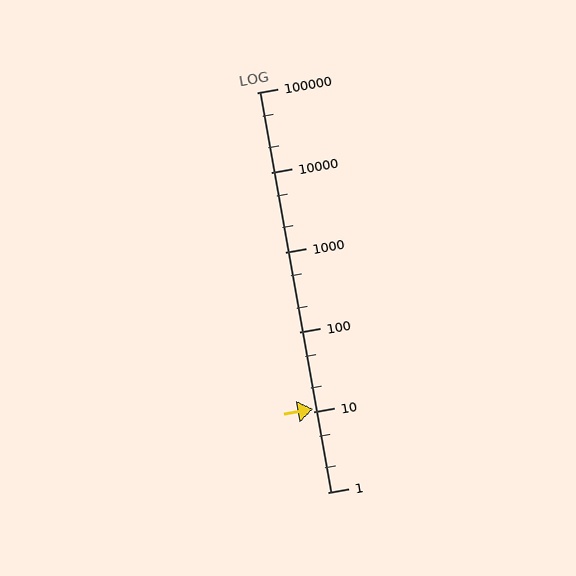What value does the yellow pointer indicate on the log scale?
The pointer indicates approximately 11.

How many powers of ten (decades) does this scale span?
The scale spans 5 decades, from 1 to 100000.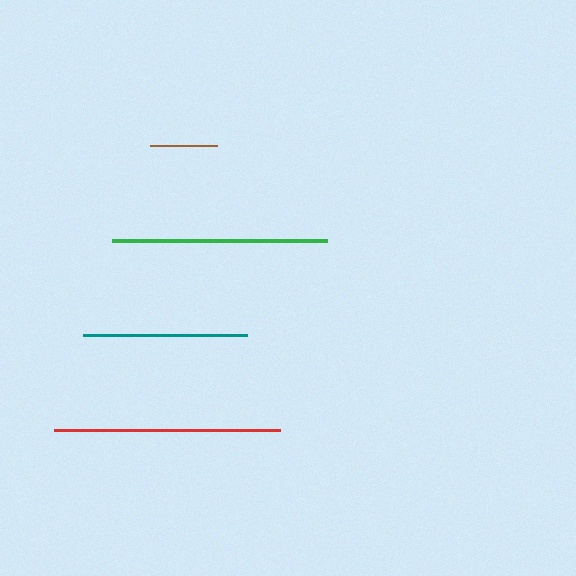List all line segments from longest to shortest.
From longest to shortest: red, green, teal, brown.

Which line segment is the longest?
The red line is the longest at approximately 227 pixels.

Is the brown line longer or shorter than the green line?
The green line is longer than the brown line.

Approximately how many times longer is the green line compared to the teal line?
The green line is approximately 1.3 times the length of the teal line.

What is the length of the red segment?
The red segment is approximately 227 pixels long.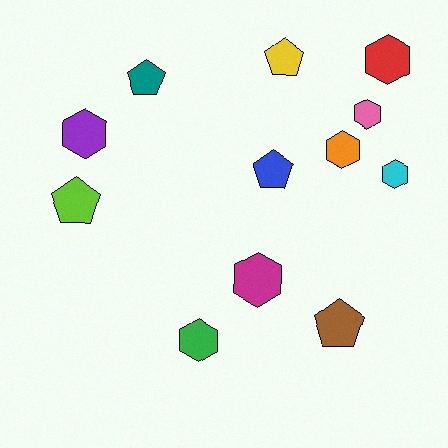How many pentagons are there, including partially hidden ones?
There are 5 pentagons.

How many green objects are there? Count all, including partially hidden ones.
There is 1 green object.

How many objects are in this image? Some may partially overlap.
There are 12 objects.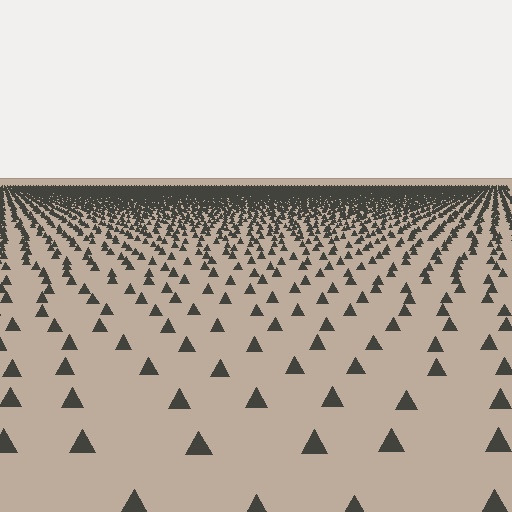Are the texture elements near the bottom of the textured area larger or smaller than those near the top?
Larger. Near the bottom, elements are closer to the viewer and appear at a bigger on-screen size.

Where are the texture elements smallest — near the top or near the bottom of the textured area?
Near the top.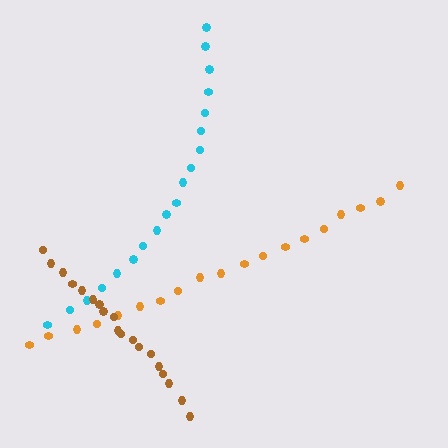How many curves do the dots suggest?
There are 3 distinct paths.